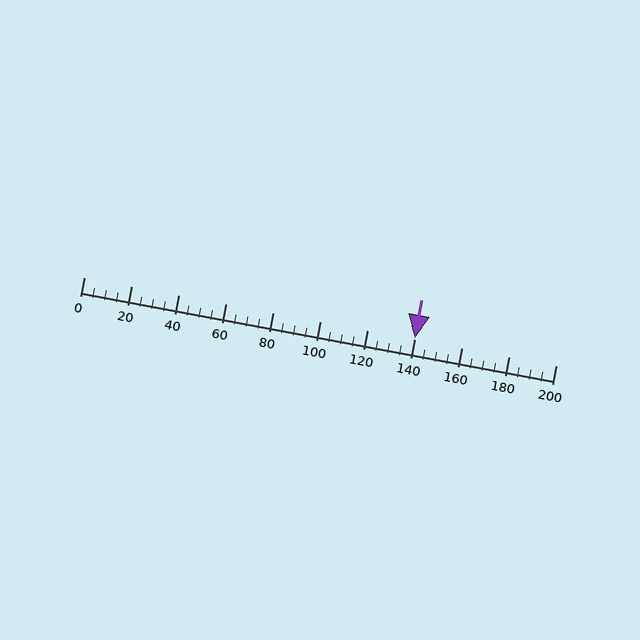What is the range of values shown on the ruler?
The ruler shows values from 0 to 200.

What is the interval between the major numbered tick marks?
The major tick marks are spaced 20 units apart.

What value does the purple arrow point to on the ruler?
The purple arrow points to approximately 140.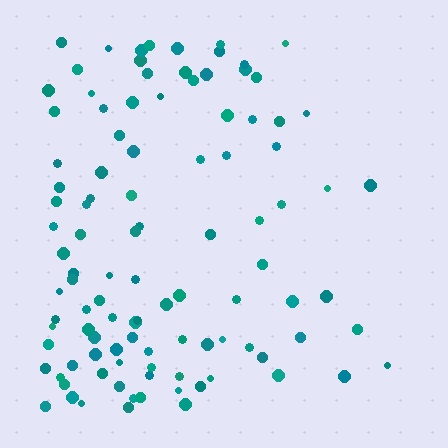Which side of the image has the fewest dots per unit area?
The right.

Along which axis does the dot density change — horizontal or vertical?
Horizontal.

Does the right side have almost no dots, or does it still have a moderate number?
Still a moderate number, just noticeably fewer than the left.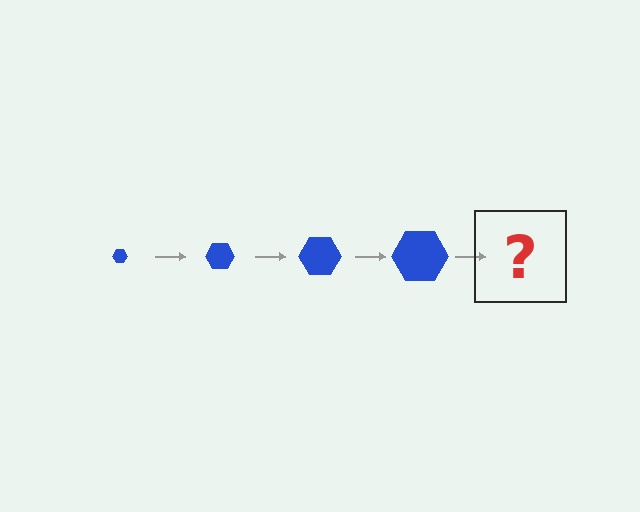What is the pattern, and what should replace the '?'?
The pattern is that the hexagon gets progressively larger each step. The '?' should be a blue hexagon, larger than the previous one.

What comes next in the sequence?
The next element should be a blue hexagon, larger than the previous one.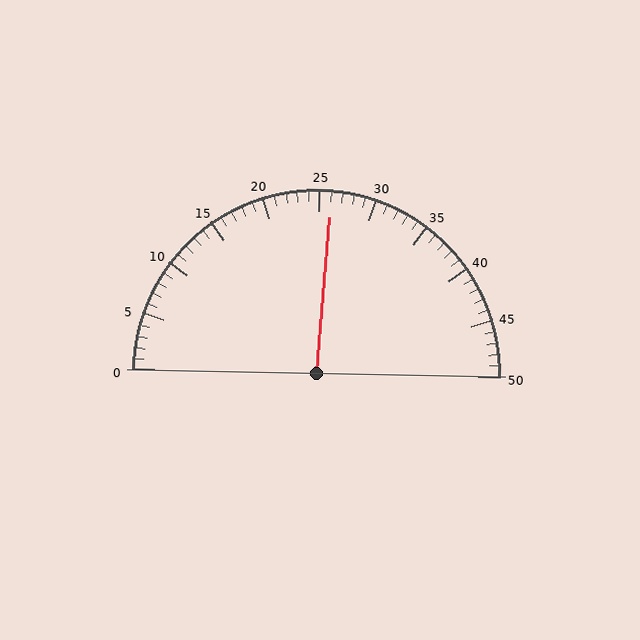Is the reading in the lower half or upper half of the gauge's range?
The reading is in the upper half of the range (0 to 50).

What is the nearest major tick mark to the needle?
The nearest major tick mark is 25.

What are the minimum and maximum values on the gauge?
The gauge ranges from 0 to 50.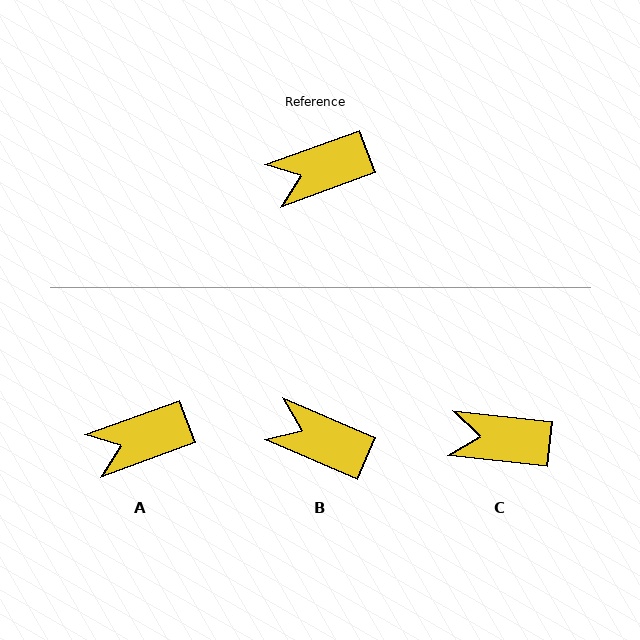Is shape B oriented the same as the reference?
No, it is off by about 43 degrees.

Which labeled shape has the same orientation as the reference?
A.